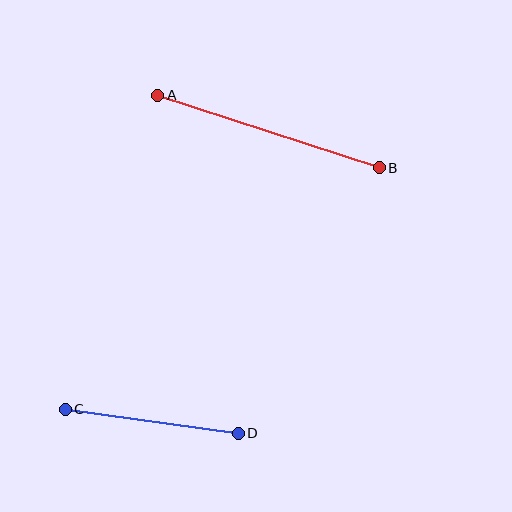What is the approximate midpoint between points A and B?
The midpoint is at approximately (269, 131) pixels.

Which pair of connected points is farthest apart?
Points A and B are farthest apart.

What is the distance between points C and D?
The distance is approximately 175 pixels.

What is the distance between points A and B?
The distance is approximately 233 pixels.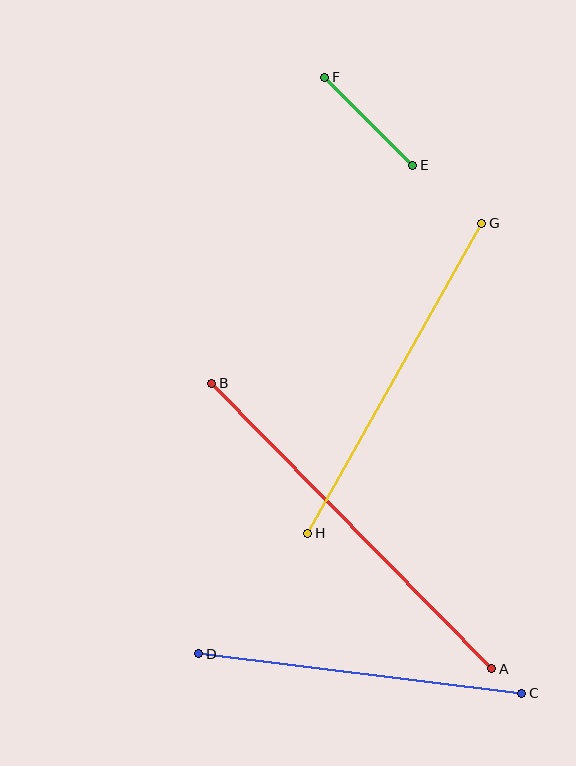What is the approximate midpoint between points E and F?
The midpoint is at approximately (369, 121) pixels.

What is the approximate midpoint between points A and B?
The midpoint is at approximately (352, 526) pixels.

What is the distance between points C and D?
The distance is approximately 325 pixels.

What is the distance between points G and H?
The distance is approximately 356 pixels.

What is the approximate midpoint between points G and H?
The midpoint is at approximately (395, 378) pixels.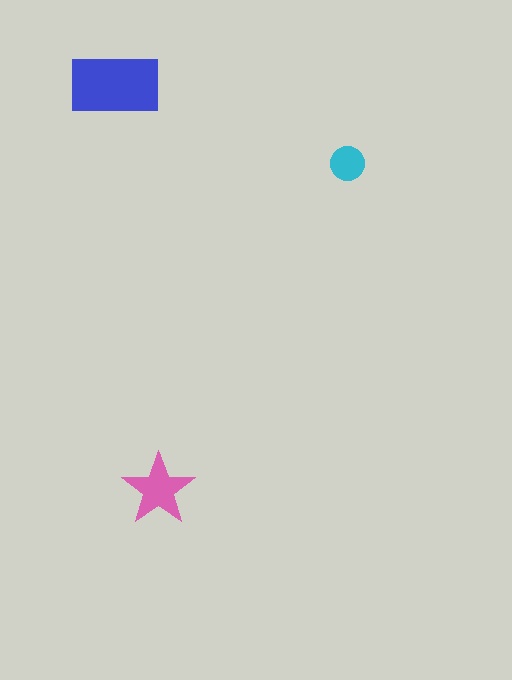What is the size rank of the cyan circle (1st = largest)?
3rd.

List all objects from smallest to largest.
The cyan circle, the pink star, the blue rectangle.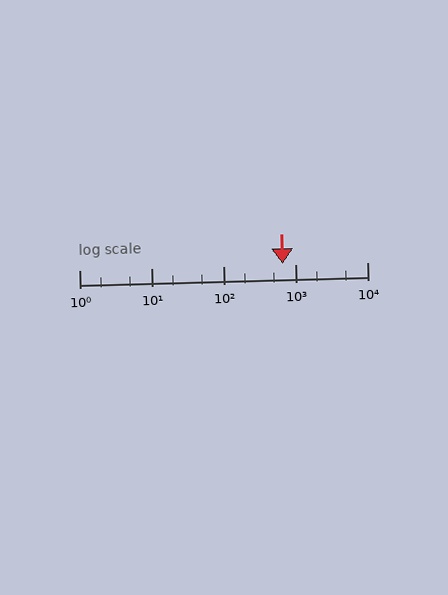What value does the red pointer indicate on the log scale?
The pointer indicates approximately 660.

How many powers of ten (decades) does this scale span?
The scale spans 4 decades, from 1 to 10000.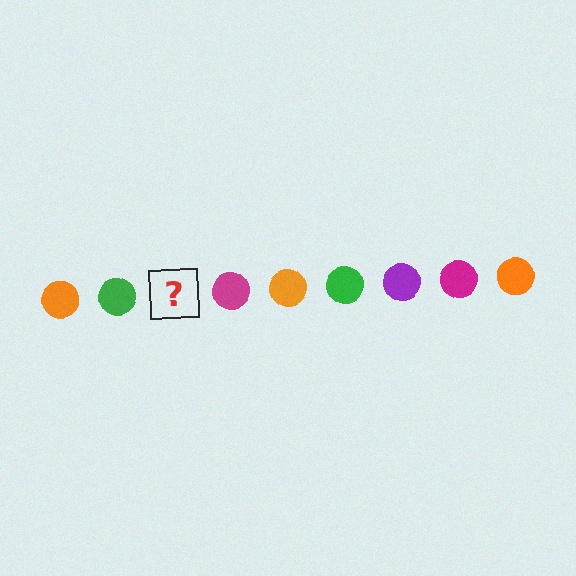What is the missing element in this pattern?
The missing element is a purple circle.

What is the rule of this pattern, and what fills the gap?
The rule is that the pattern cycles through orange, green, purple, magenta circles. The gap should be filled with a purple circle.